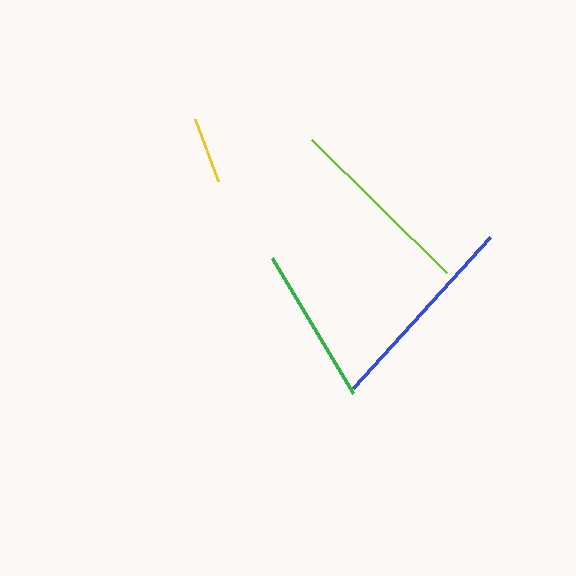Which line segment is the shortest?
The yellow line is the shortest at approximately 65 pixels.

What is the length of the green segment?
The green segment is approximately 157 pixels long.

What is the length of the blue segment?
The blue segment is approximately 205 pixels long.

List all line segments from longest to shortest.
From longest to shortest: blue, lime, green, yellow.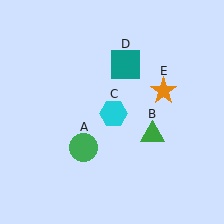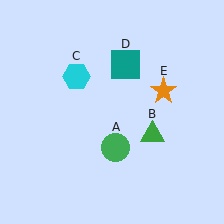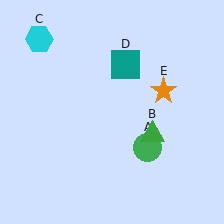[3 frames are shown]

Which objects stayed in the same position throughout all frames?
Green triangle (object B) and teal square (object D) and orange star (object E) remained stationary.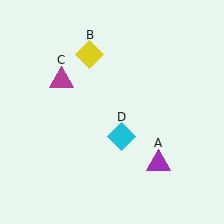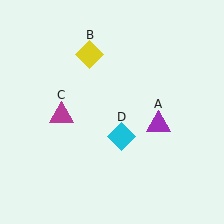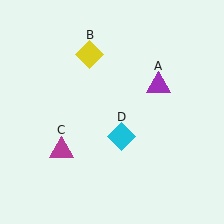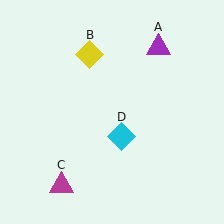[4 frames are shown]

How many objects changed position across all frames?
2 objects changed position: purple triangle (object A), magenta triangle (object C).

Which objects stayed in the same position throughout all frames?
Yellow diamond (object B) and cyan diamond (object D) remained stationary.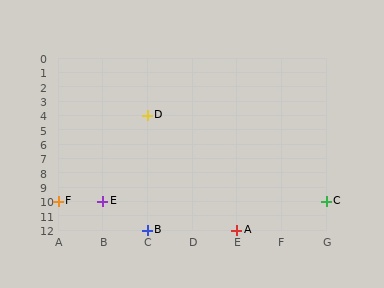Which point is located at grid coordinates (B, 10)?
Point E is at (B, 10).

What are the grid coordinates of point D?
Point D is at grid coordinates (C, 4).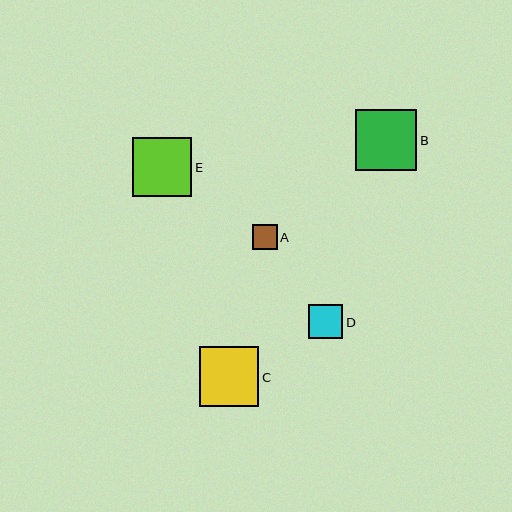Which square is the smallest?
Square A is the smallest with a size of approximately 25 pixels.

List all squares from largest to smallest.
From largest to smallest: B, C, E, D, A.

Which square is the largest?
Square B is the largest with a size of approximately 61 pixels.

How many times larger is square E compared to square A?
Square E is approximately 2.4 times the size of square A.